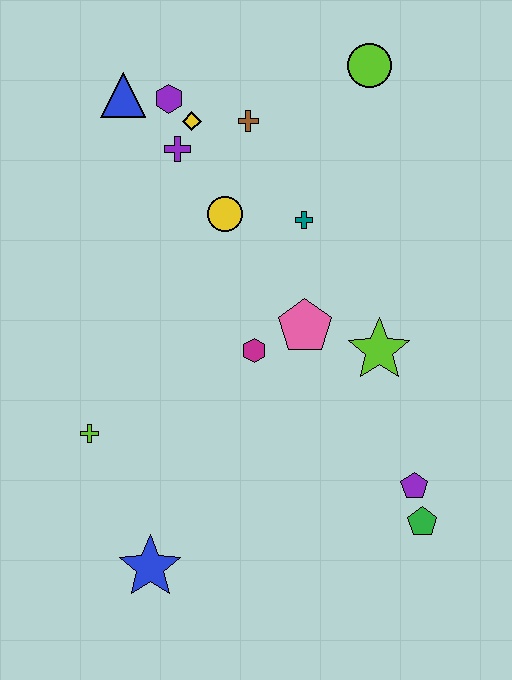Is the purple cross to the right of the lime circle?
No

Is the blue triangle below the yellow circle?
No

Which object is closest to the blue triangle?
The purple hexagon is closest to the blue triangle.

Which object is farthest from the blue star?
The lime circle is farthest from the blue star.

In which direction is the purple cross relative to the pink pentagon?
The purple cross is above the pink pentagon.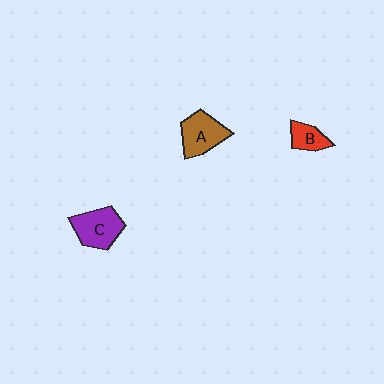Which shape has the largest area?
Shape C (purple).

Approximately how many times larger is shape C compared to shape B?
Approximately 1.8 times.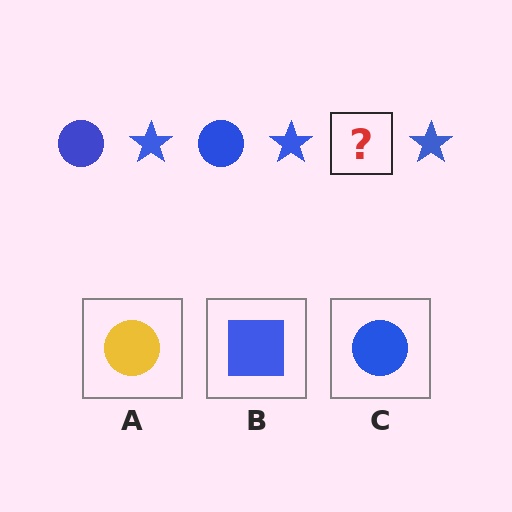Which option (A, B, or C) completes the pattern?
C.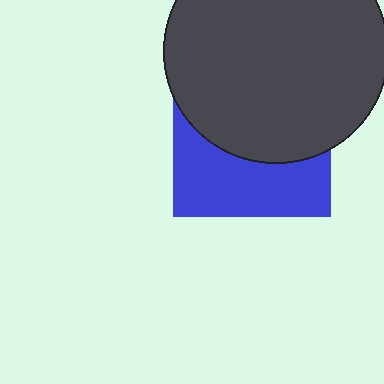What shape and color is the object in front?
The object in front is a dark gray circle.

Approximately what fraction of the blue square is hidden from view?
Roughly 58% of the blue square is hidden behind the dark gray circle.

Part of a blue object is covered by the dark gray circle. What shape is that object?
It is a square.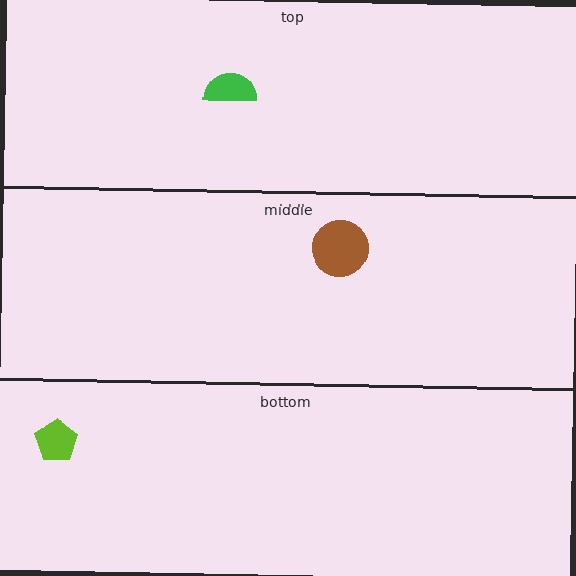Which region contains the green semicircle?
The top region.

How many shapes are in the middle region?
1.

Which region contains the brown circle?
The middle region.